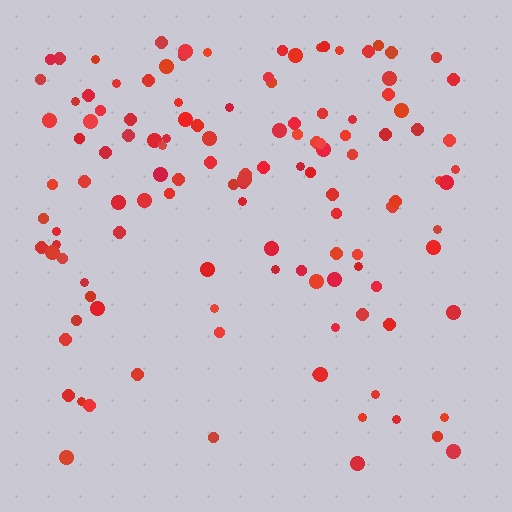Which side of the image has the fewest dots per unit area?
The bottom.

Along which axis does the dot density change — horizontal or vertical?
Vertical.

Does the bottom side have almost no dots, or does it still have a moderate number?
Still a moderate number, just noticeably fewer than the top.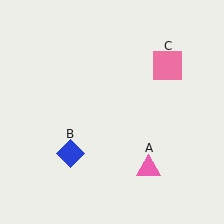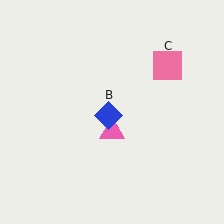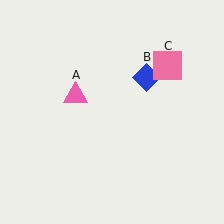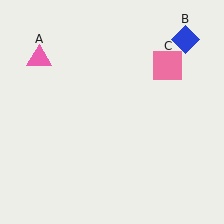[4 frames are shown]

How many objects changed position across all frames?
2 objects changed position: pink triangle (object A), blue diamond (object B).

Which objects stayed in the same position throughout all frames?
Pink square (object C) remained stationary.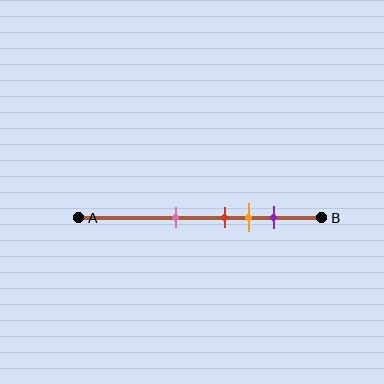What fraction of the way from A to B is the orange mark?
The orange mark is approximately 70% (0.7) of the way from A to B.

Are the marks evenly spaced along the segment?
No, the marks are not evenly spaced.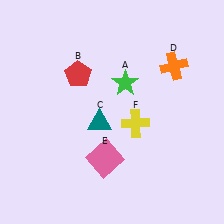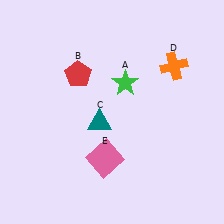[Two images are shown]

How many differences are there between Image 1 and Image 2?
There is 1 difference between the two images.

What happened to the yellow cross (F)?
The yellow cross (F) was removed in Image 2. It was in the bottom-right area of Image 1.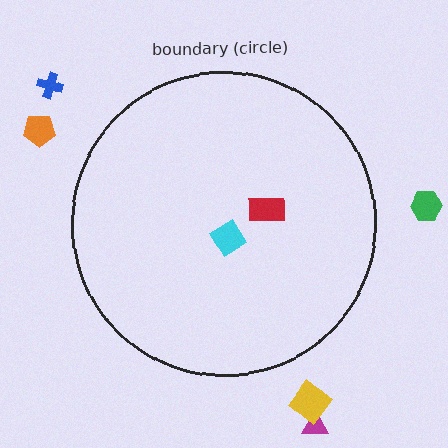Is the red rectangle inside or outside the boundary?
Inside.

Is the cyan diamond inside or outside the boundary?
Inside.